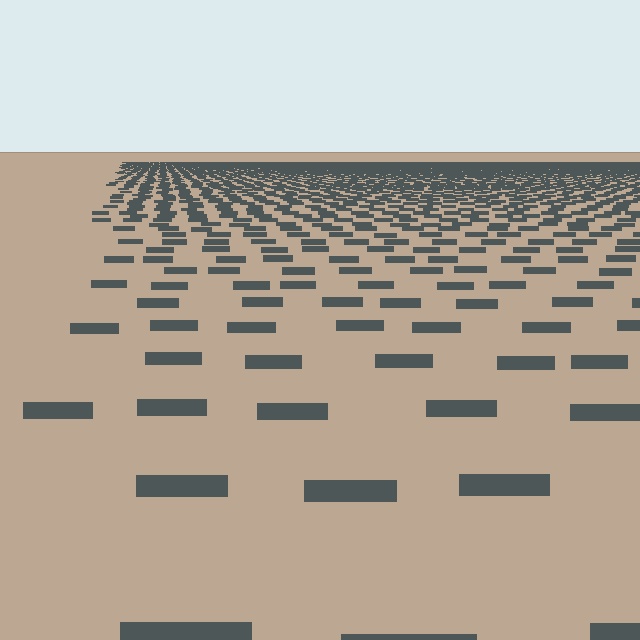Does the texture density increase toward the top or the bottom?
Density increases toward the top.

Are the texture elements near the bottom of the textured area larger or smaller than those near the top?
Larger. Near the bottom, elements are closer to the viewer and appear at a bigger on-screen size.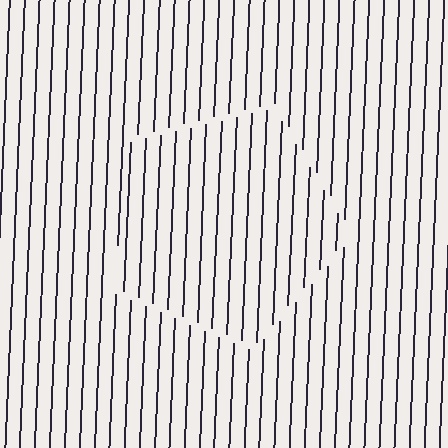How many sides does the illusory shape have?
5 sides — the line-ends trace a pentagon.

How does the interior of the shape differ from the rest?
The interior of the shape contains the same grating, shifted by half a period — the contour is defined by the phase discontinuity where line-ends from the inner and outer gratings abut.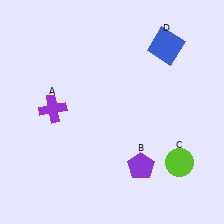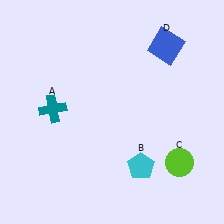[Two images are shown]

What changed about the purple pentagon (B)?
In Image 1, B is purple. In Image 2, it changed to cyan.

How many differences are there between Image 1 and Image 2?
There are 2 differences between the two images.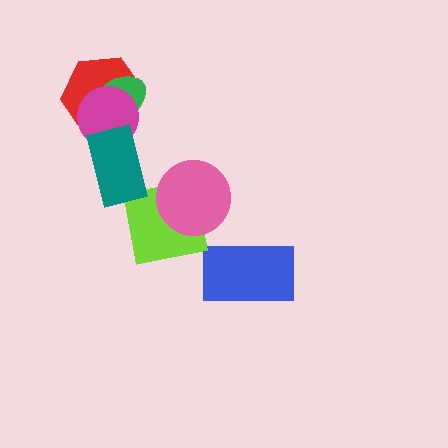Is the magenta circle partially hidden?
Yes, it is partially covered by another shape.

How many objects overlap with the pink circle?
1 object overlaps with the pink circle.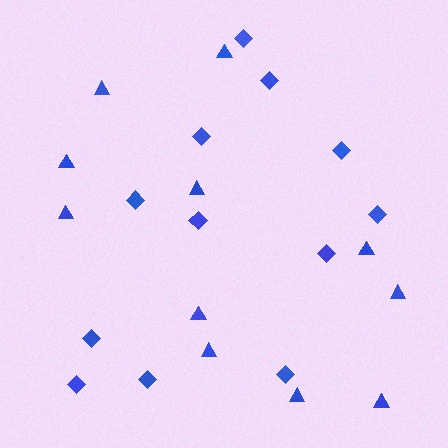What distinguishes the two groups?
There are 2 groups: one group of triangles (11) and one group of diamonds (12).